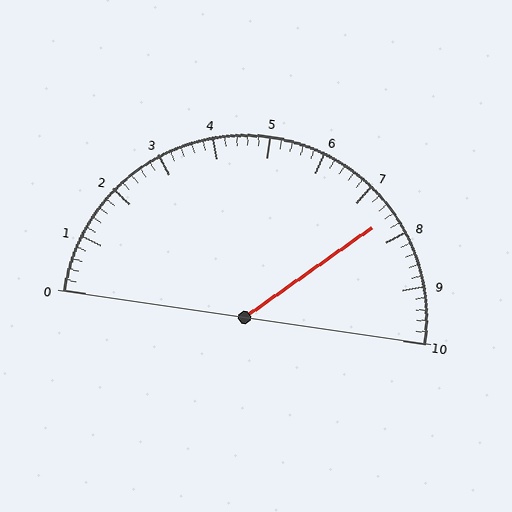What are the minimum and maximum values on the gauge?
The gauge ranges from 0 to 10.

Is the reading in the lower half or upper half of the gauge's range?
The reading is in the upper half of the range (0 to 10).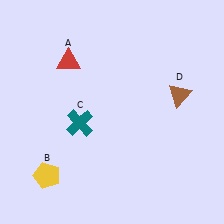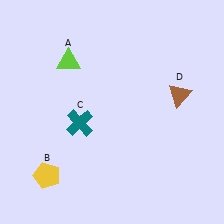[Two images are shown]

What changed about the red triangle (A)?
In Image 1, A is red. In Image 2, it changed to lime.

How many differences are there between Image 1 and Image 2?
There is 1 difference between the two images.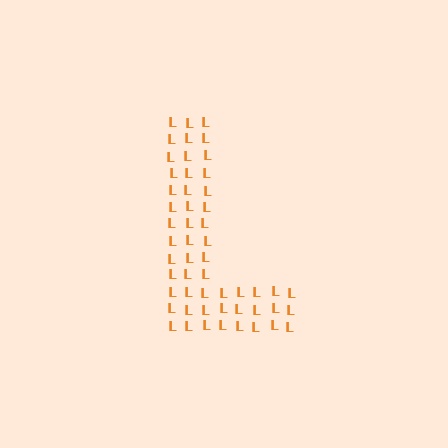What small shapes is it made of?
It is made of small letter L's.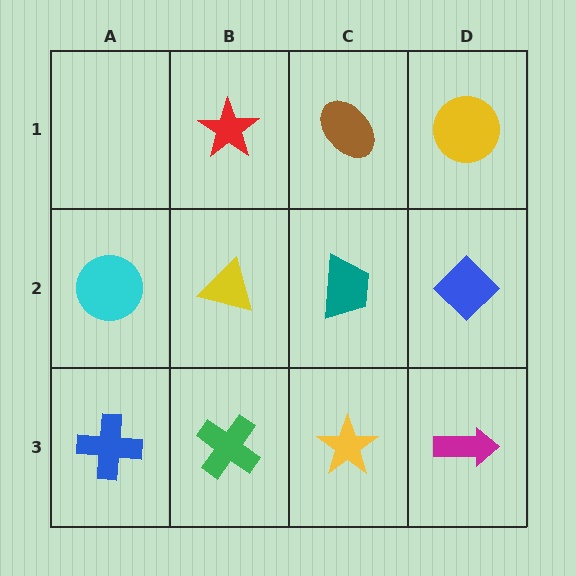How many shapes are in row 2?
4 shapes.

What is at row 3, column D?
A magenta arrow.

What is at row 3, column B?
A green cross.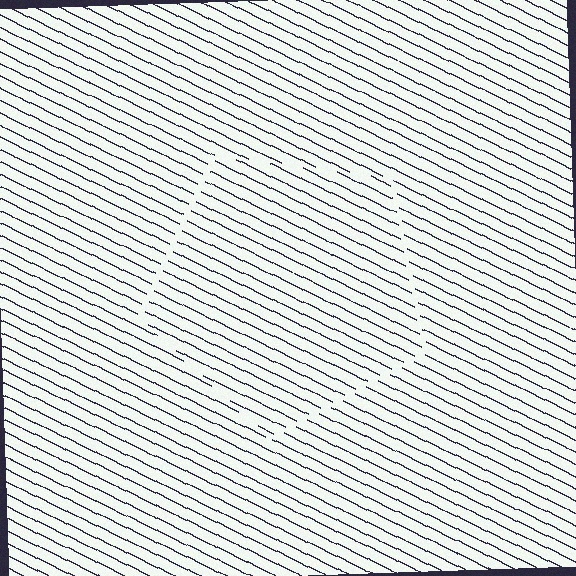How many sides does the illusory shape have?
5 sides — the line-ends trace a pentagon.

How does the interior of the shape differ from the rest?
The interior of the shape contains the same grating, shifted by half a period — the contour is defined by the phase discontinuity where line-ends from the inner and outer gratings abut.